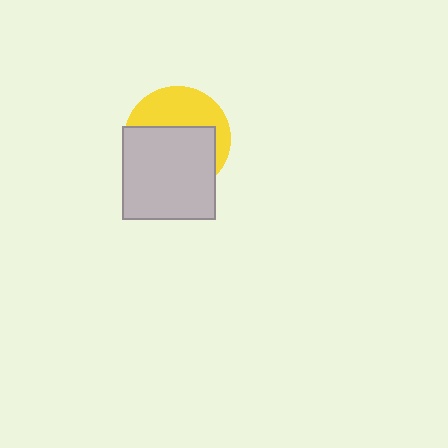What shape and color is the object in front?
The object in front is a light gray square.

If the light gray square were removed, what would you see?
You would see the complete yellow circle.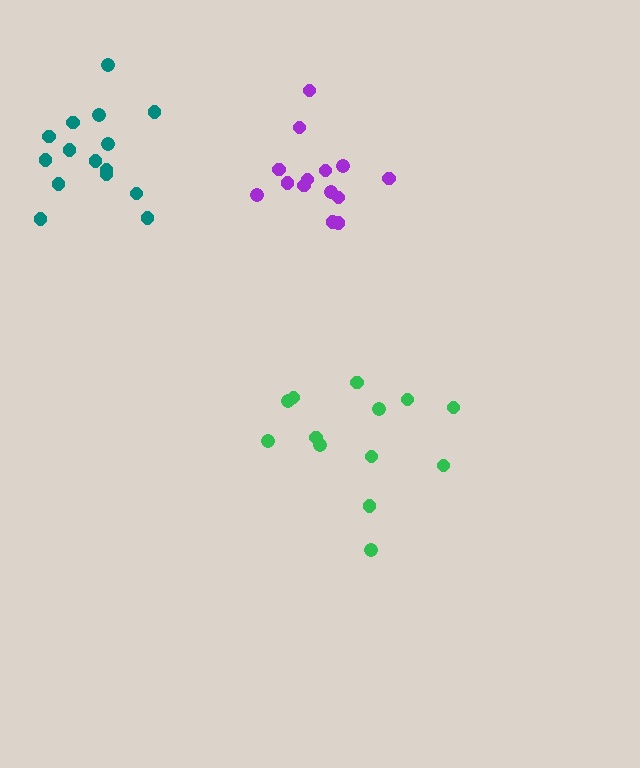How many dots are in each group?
Group 1: 13 dots, Group 2: 15 dots, Group 3: 14 dots (42 total).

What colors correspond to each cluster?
The clusters are colored: green, teal, purple.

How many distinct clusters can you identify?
There are 3 distinct clusters.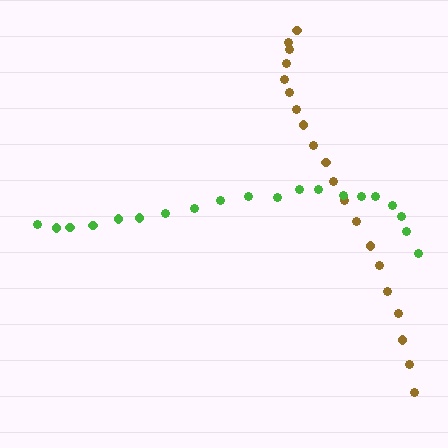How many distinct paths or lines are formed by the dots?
There are 2 distinct paths.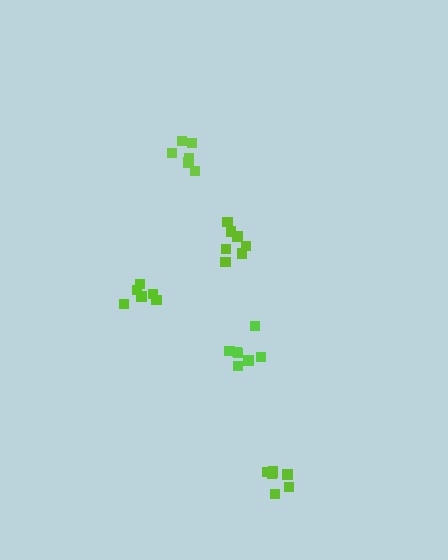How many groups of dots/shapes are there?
There are 5 groups.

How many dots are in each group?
Group 1: 6 dots, Group 2: 7 dots, Group 3: 7 dots, Group 4: 7 dots, Group 5: 6 dots (33 total).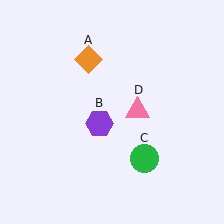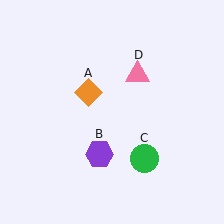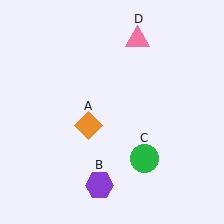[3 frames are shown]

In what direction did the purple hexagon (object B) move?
The purple hexagon (object B) moved down.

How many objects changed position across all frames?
3 objects changed position: orange diamond (object A), purple hexagon (object B), pink triangle (object D).